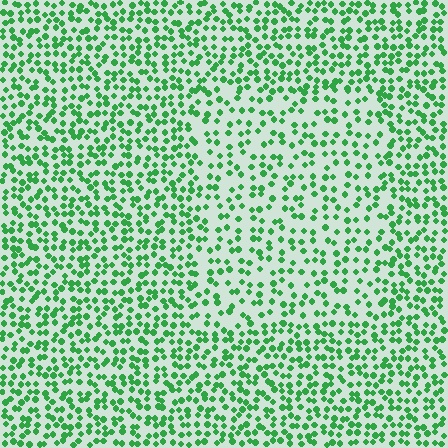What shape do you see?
I see a rectangle.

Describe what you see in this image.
The image contains small green elements arranged at two different densities. A rectangle-shaped region is visible where the elements are less densely packed than the surrounding area.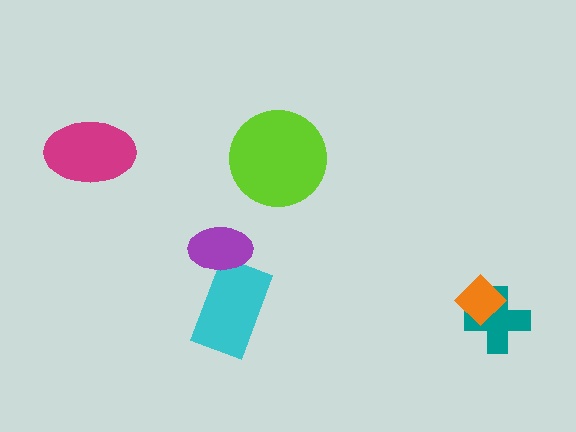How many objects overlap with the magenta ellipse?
0 objects overlap with the magenta ellipse.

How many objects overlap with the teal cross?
1 object overlaps with the teal cross.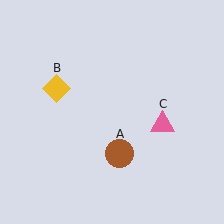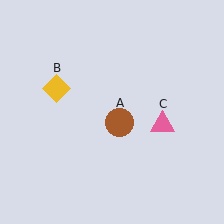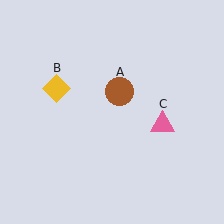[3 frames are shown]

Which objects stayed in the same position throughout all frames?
Yellow diamond (object B) and pink triangle (object C) remained stationary.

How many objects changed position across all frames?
1 object changed position: brown circle (object A).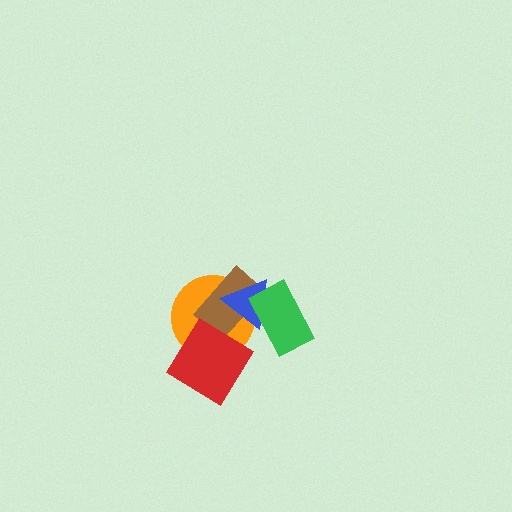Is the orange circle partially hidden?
Yes, it is partially covered by another shape.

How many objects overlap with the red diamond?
2 objects overlap with the red diamond.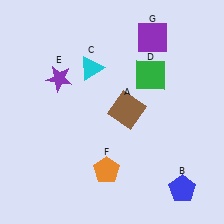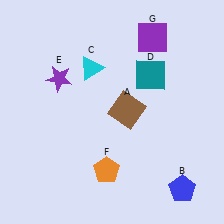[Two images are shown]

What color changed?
The square (D) changed from green in Image 1 to teal in Image 2.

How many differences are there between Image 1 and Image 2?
There is 1 difference between the two images.